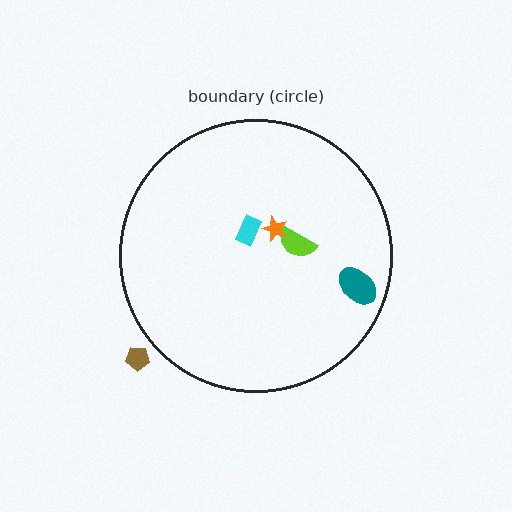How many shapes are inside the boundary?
4 inside, 1 outside.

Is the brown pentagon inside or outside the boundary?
Outside.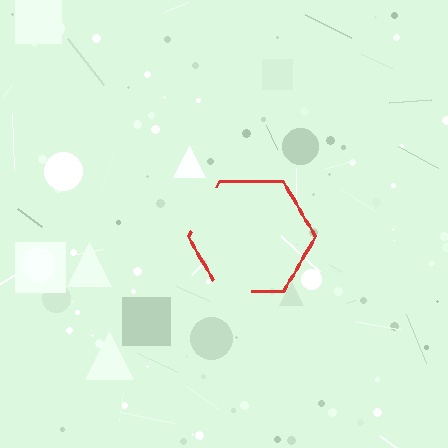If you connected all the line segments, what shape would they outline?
They would outline a hexagon.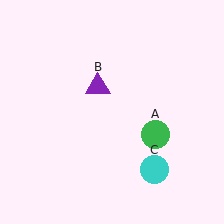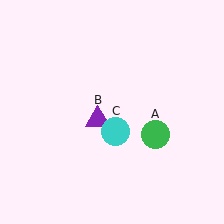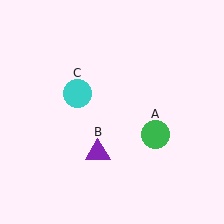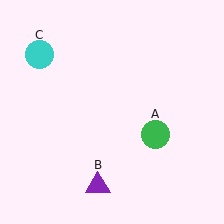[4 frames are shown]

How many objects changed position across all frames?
2 objects changed position: purple triangle (object B), cyan circle (object C).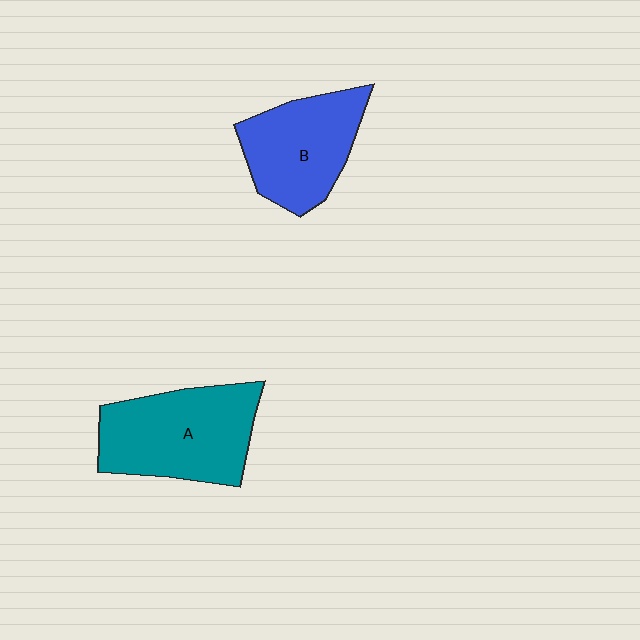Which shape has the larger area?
Shape A (teal).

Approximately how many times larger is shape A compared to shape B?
Approximately 1.2 times.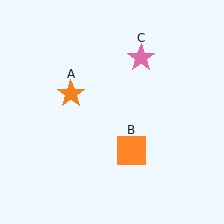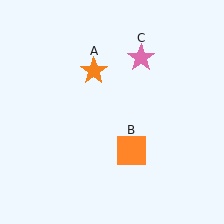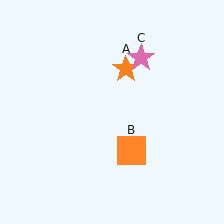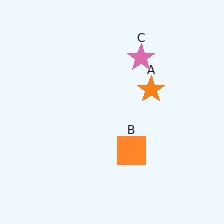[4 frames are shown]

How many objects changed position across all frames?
1 object changed position: orange star (object A).